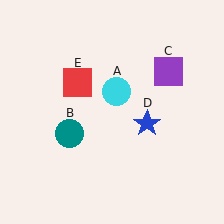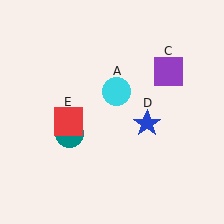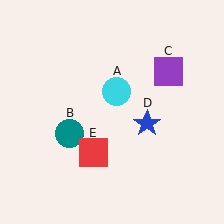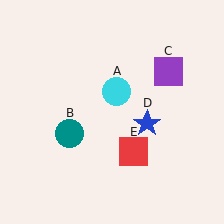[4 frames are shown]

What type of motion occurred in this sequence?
The red square (object E) rotated counterclockwise around the center of the scene.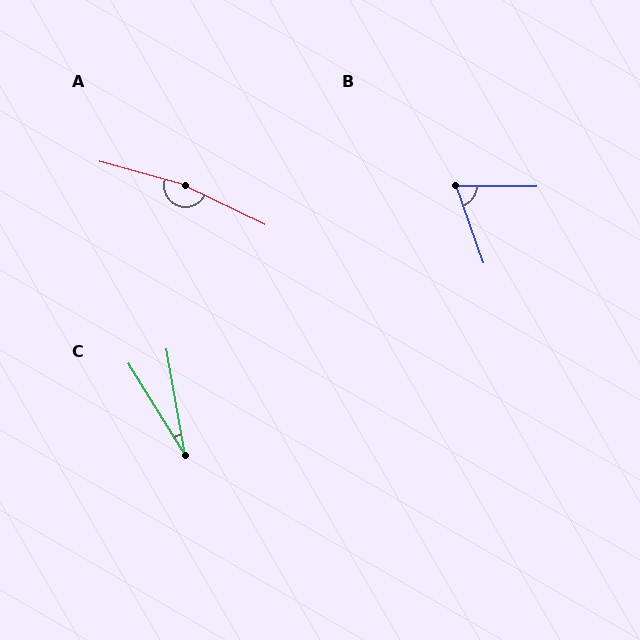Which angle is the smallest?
C, at approximately 22 degrees.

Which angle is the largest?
A, at approximately 170 degrees.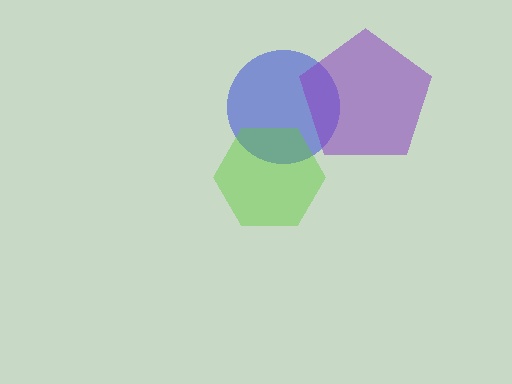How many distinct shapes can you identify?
There are 3 distinct shapes: a blue circle, a purple pentagon, a lime hexagon.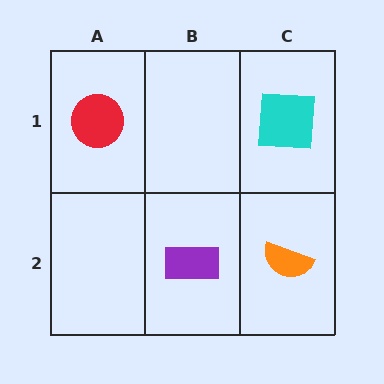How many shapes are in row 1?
2 shapes.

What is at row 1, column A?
A red circle.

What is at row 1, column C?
A cyan square.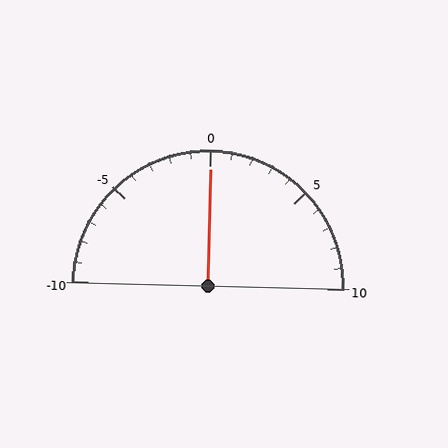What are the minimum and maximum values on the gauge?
The gauge ranges from -10 to 10.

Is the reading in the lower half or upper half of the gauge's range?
The reading is in the upper half of the range (-10 to 10).